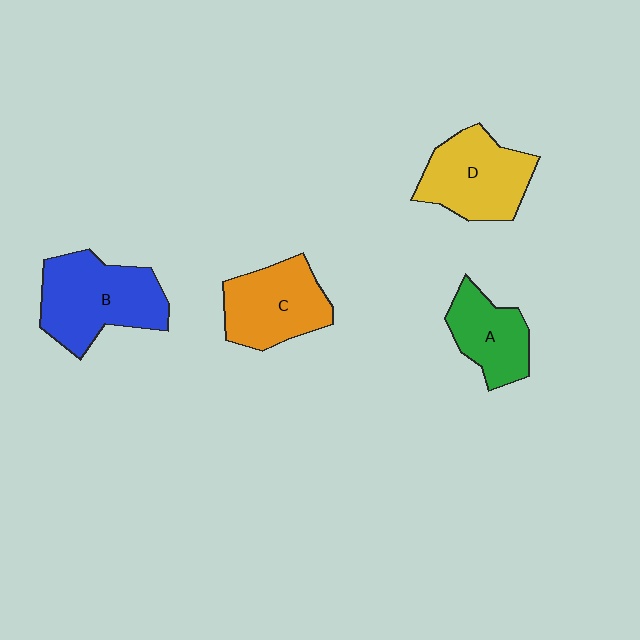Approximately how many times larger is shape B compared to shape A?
Approximately 1.6 times.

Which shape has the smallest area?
Shape A (green).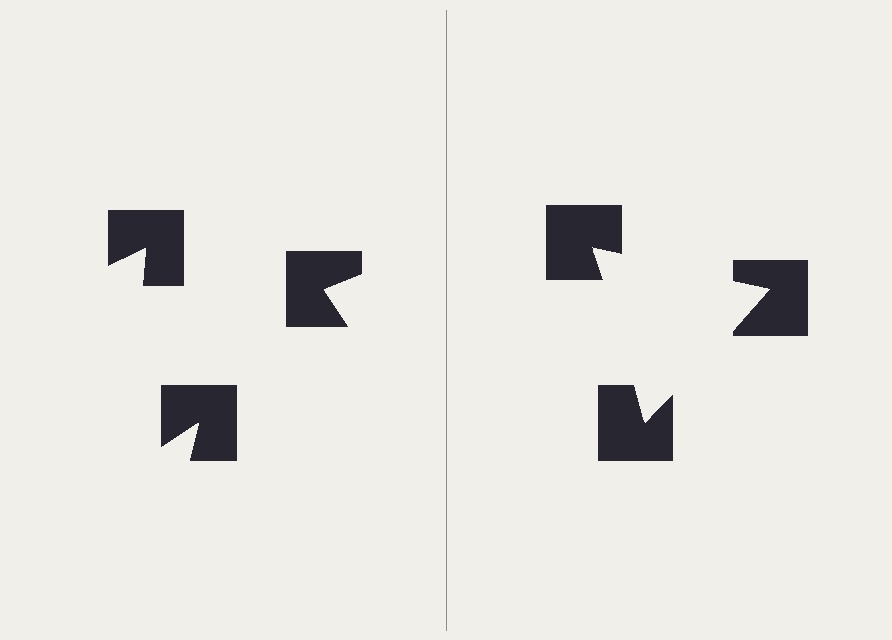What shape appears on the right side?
An illusory triangle.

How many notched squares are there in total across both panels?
6 — 3 on each side.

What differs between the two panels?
The notched squares are positioned identically on both sides; only the wedge orientations differ. On the right they align to a triangle; on the left they are misaligned.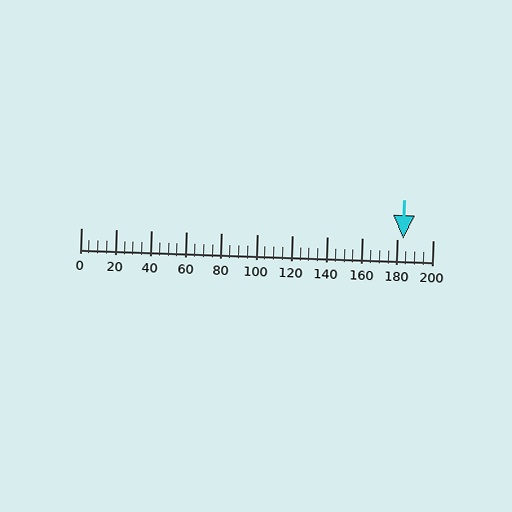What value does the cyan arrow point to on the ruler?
The cyan arrow points to approximately 183.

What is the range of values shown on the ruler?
The ruler shows values from 0 to 200.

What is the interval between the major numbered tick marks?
The major tick marks are spaced 20 units apart.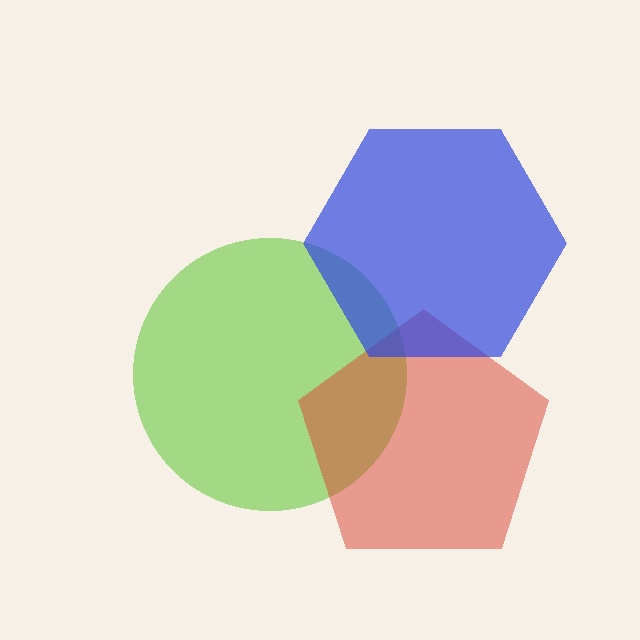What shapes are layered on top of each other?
The layered shapes are: a lime circle, a red pentagon, a blue hexagon.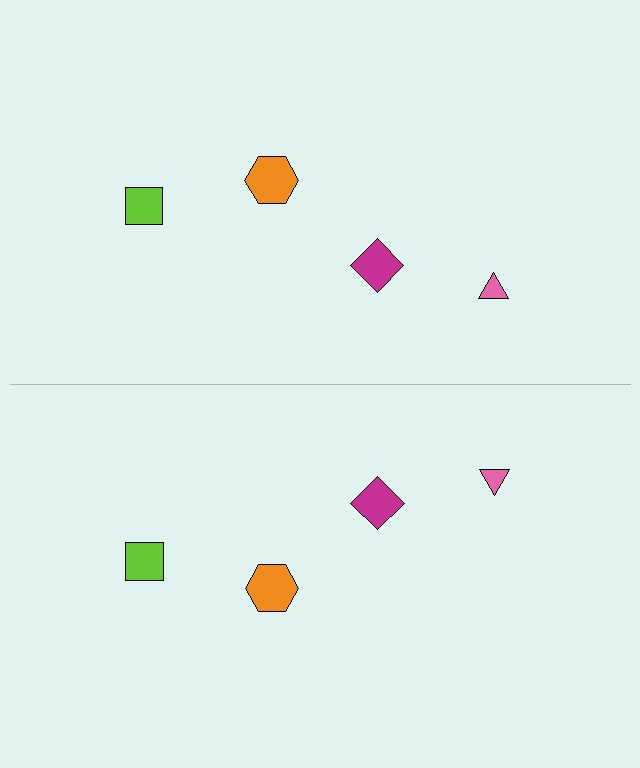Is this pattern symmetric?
Yes, this pattern has bilateral (reflection) symmetry.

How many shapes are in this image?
There are 8 shapes in this image.